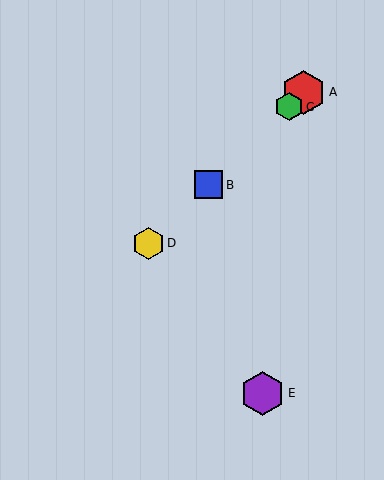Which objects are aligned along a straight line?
Objects A, B, C, D are aligned along a straight line.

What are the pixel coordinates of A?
Object A is at (304, 92).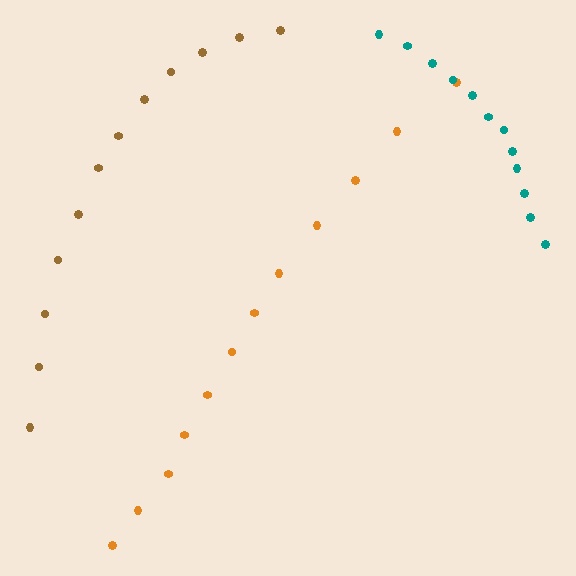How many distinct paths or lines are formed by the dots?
There are 3 distinct paths.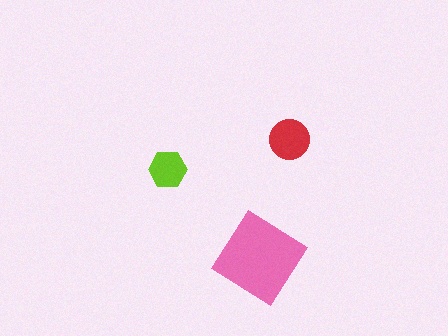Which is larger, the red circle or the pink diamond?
The pink diamond.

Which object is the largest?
The pink diamond.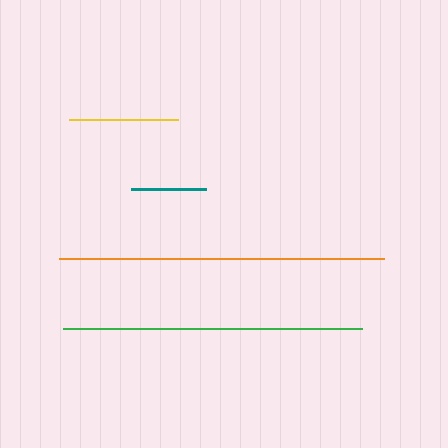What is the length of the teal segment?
The teal segment is approximately 76 pixels long.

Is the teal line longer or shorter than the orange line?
The orange line is longer than the teal line.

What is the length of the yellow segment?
The yellow segment is approximately 109 pixels long.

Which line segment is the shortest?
The teal line is the shortest at approximately 76 pixels.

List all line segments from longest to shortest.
From longest to shortest: orange, green, yellow, teal.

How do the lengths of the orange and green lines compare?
The orange and green lines are approximately the same length.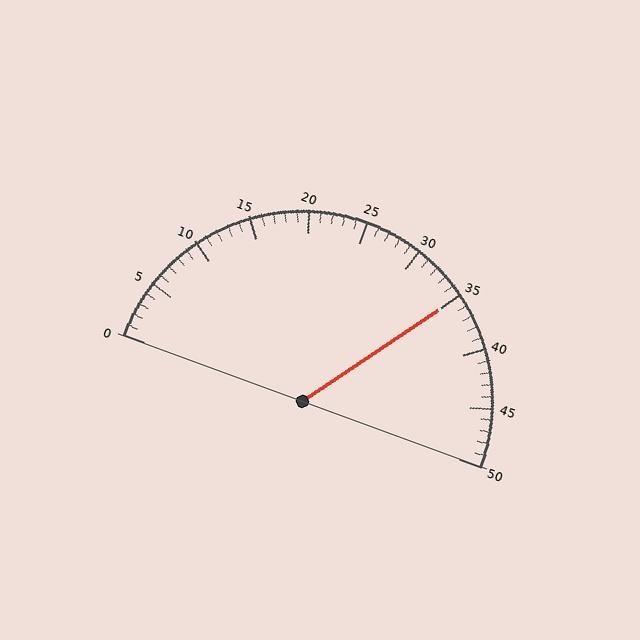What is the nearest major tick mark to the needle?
The nearest major tick mark is 35.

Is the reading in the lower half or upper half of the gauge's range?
The reading is in the upper half of the range (0 to 50).